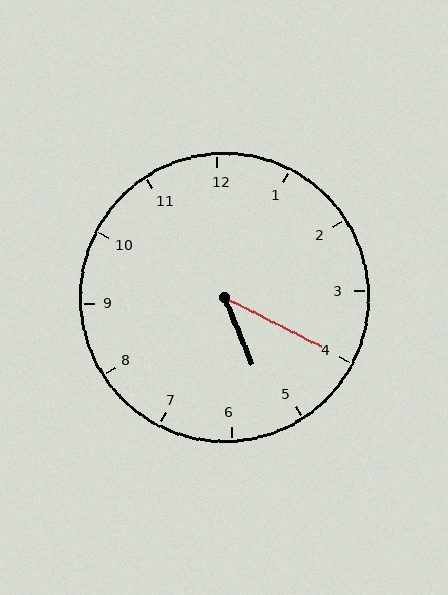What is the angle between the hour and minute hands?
Approximately 40 degrees.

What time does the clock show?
5:20.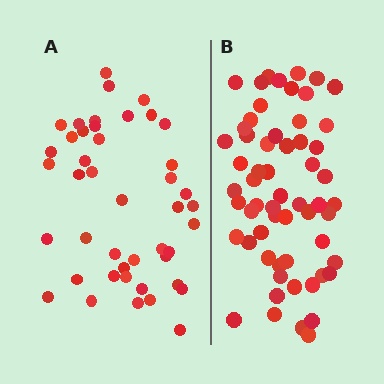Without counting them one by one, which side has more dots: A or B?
Region B (the right region) has more dots.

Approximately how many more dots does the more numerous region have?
Region B has approximately 15 more dots than region A.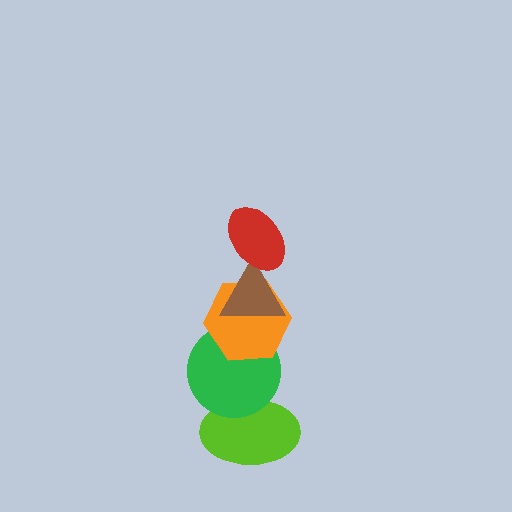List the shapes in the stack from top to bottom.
From top to bottom: the red ellipse, the brown triangle, the orange hexagon, the green circle, the lime ellipse.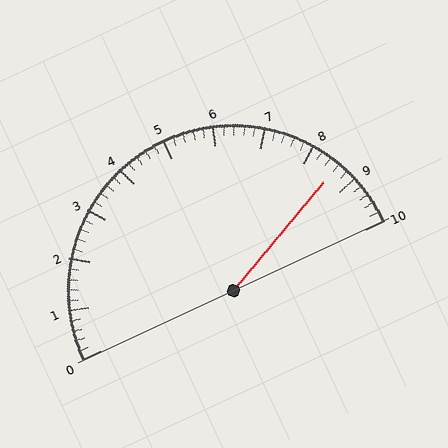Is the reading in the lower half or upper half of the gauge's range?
The reading is in the upper half of the range (0 to 10).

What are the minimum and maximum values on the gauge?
The gauge ranges from 0 to 10.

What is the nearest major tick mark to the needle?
The nearest major tick mark is 9.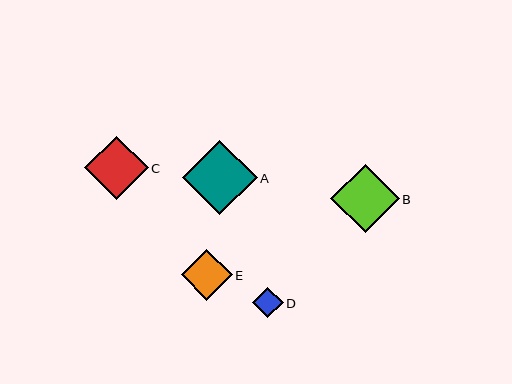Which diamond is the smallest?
Diamond D is the smallest with a size of approximately 31 pixels.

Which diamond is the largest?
Diamond A is the largest with a size of approximately 75 pixels.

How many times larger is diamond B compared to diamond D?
Diamond B is approximately 2.2 times the size of diamond D.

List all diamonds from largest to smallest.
From largest to smallest: A, B, C, E, D.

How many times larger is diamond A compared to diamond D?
Diamond A is approximately 2.4 times the size of diamond D.